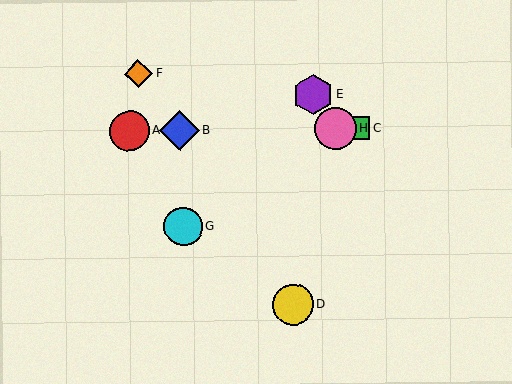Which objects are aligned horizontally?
Objects A, B, C, H are aligned horizontally.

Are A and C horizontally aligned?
Yes, both are at y≈131.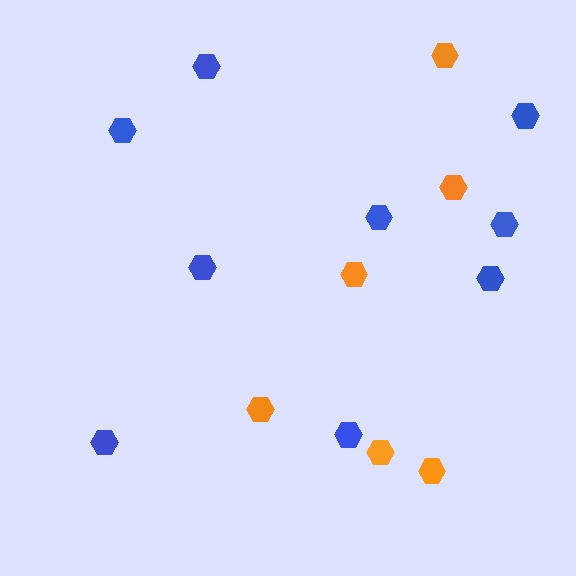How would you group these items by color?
There are 2 groups: one group of blue hexagons (9) and one group of orange hexagons (6).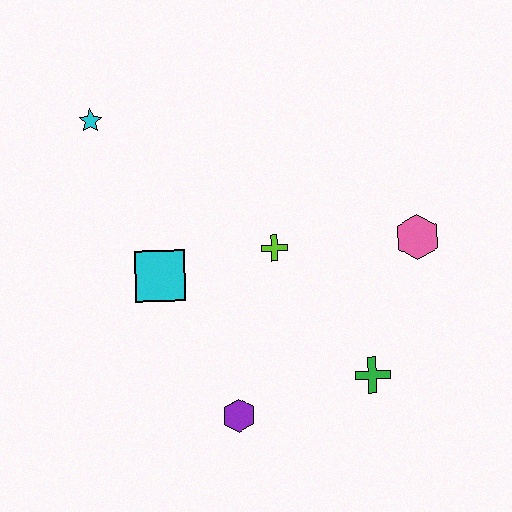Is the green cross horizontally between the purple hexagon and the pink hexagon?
Yes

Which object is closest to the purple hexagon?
The green cross is closest to the purple hexagon.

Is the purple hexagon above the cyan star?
No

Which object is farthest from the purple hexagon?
The cyan star is farthest from the purple hexagon.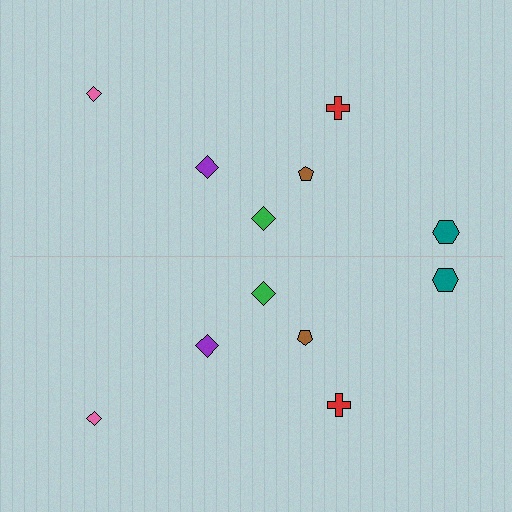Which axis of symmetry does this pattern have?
The pattern has a horizontal axis of symmetry running through the center of the image.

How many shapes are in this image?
There are 12 shapes in this image.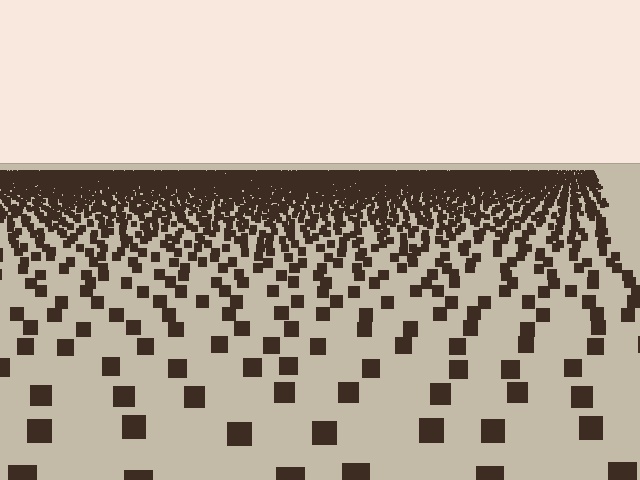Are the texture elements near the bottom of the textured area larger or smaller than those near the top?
Larger. Near the bottom, elements are closer to the viewer and appear at a bigger on-screen size.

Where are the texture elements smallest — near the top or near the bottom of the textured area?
Near the top.